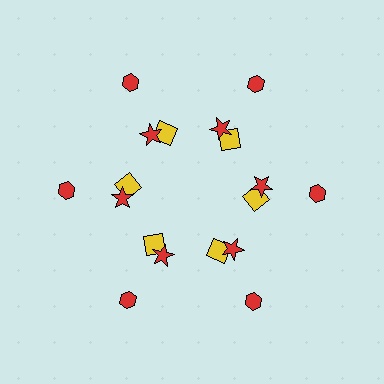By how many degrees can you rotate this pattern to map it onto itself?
The pattern maps onto itself every 60 degrees of rotation.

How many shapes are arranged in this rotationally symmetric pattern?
There are 18 shapes, arranged in 6 groups of 3.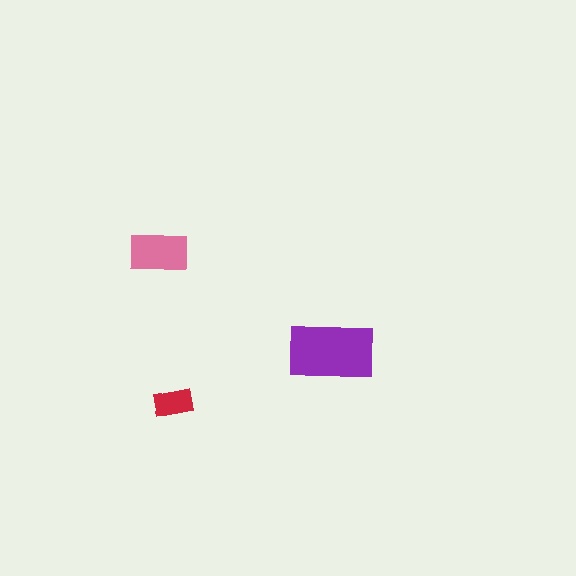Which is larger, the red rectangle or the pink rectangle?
The pink one.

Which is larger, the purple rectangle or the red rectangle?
The purple one.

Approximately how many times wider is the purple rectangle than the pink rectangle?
About 1.5 times wider.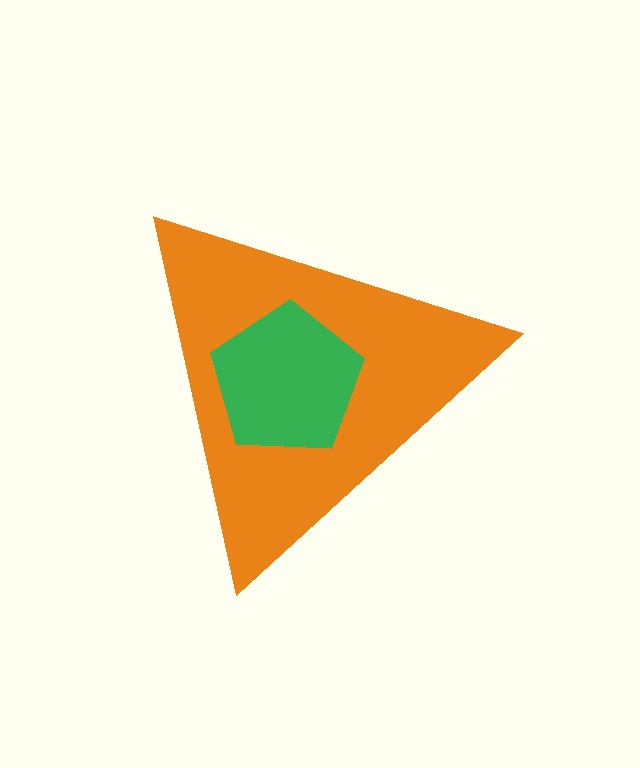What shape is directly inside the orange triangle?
The green pentagon.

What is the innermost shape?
The green pentagon.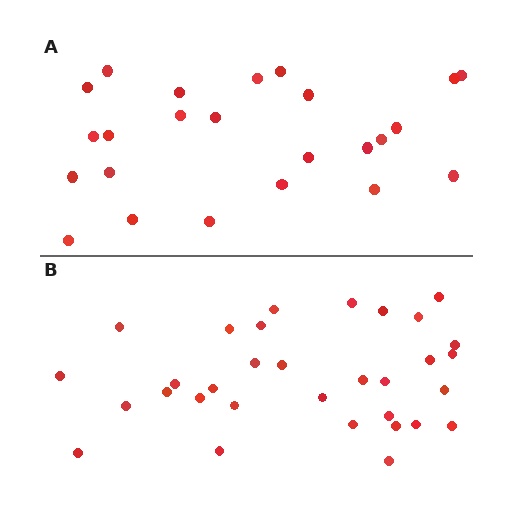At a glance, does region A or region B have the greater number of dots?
Region B (the bottom region) has more dots.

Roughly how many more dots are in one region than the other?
Region B has roughly 8 or so more dots than region A.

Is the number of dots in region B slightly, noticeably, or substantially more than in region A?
Region B has noticeably more, but not dramatically so. The ratio is roughly 1.3 to 1.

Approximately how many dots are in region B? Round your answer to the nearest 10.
About 30 dots. (The exact count is 32, which rounds to 30.)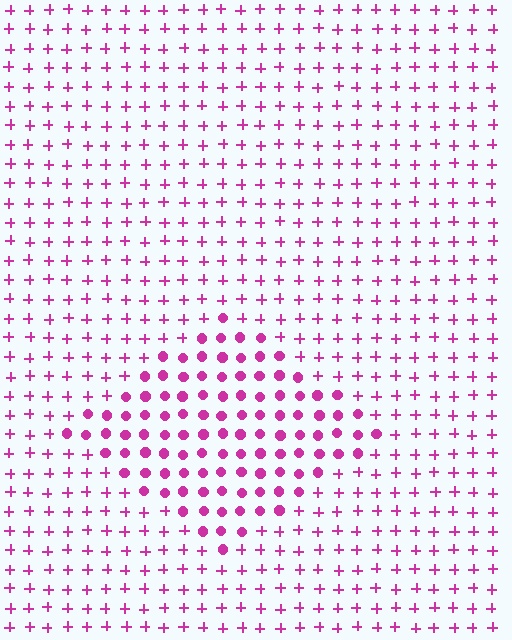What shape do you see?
I see a diamond.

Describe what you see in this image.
The image is filled with small magenta elements arranged in a uniform grid. A diamond-shaped region contains circles, while the surrounding area contains plus signs. The boundary is defined purely by the change in element shape.